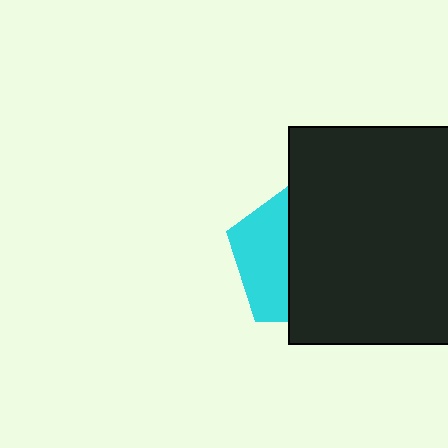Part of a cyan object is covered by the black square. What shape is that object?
It is a pentagon.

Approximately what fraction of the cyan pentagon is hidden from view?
Roughly 63% of the cyan pentagon is hidden behind the black square.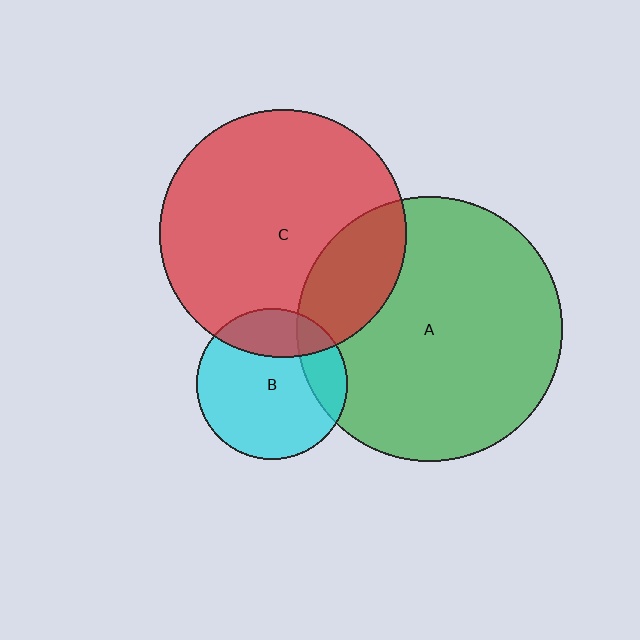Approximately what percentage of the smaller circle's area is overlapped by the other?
Approximately 20%.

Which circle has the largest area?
Circle A (green).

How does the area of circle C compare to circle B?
Approximately 2.7 times.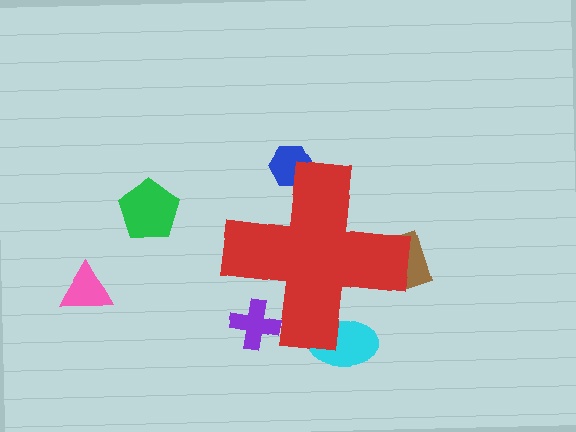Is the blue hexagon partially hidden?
Yes, the blue hexagon is partially hidden behind the red cross.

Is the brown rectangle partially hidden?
Yes, the brown rectangle is partially hidden behind the red cross.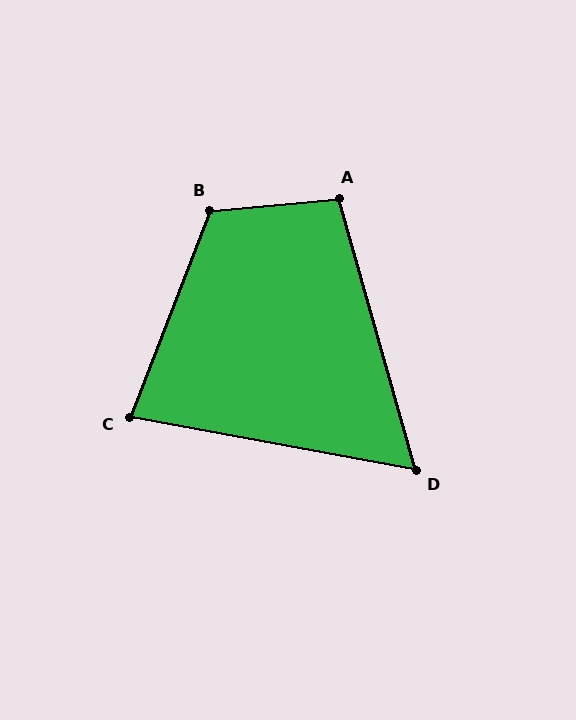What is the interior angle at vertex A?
Approximately 101 degrees (obtuse).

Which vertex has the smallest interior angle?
D, at approximately 64 degrees.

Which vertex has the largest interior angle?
B, at approximately 116 degrees.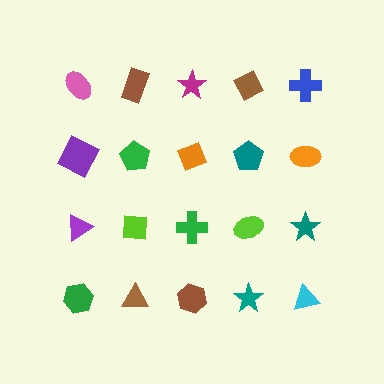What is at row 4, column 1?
A green hexagon.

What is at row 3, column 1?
A purple triangle.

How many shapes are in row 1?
5 shapes.